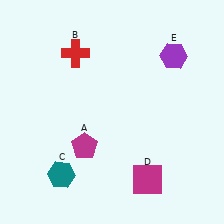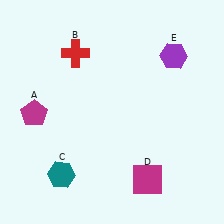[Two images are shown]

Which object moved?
The magenta pentagon (A) moved left.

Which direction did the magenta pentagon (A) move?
The magenta pentagon (A) moved left.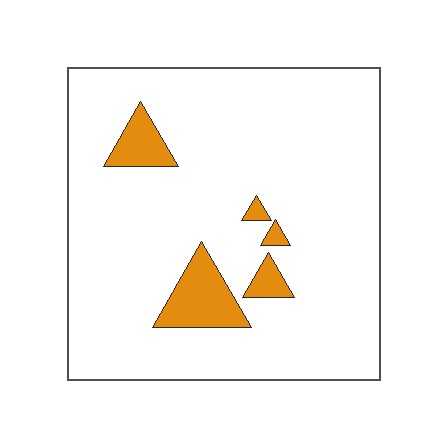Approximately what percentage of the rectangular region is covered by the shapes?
Approximately 10%.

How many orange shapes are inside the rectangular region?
5.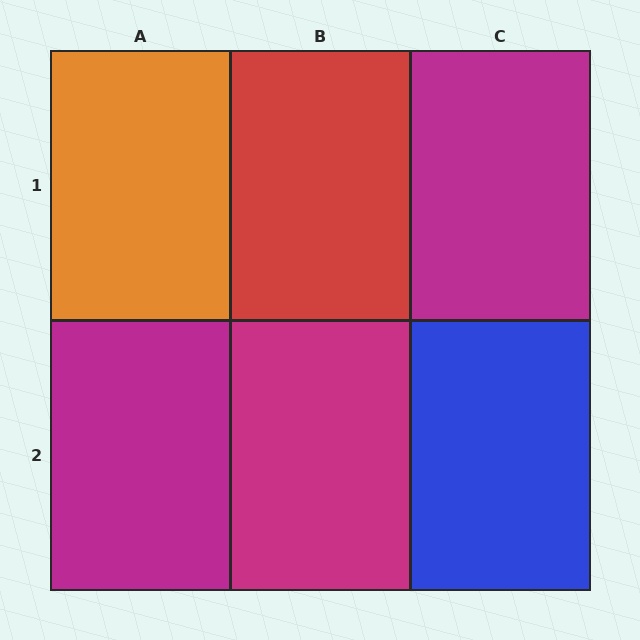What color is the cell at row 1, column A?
Orange.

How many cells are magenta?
3 cells are magenta.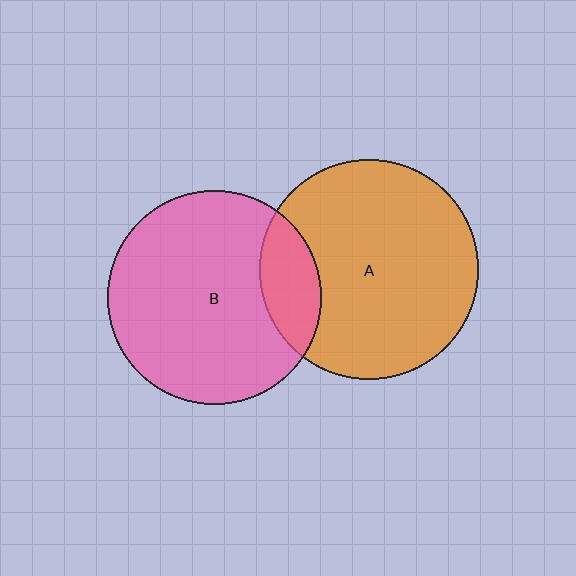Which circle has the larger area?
Circle A (orange).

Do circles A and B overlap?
Yes.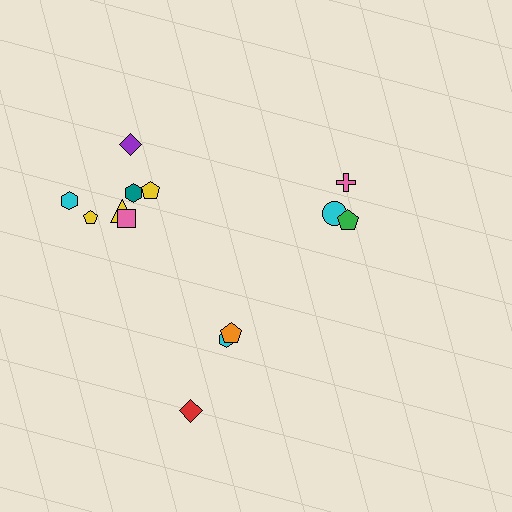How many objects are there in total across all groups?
There are 13 objects.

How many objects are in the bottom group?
There are 3 objects.